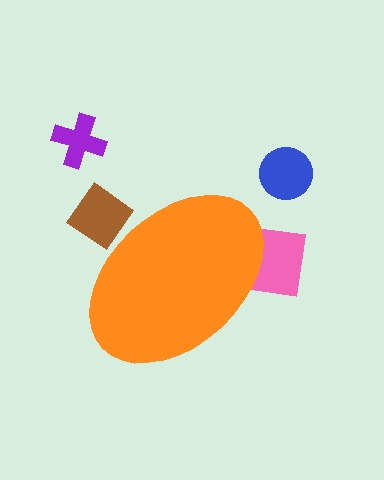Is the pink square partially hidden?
Yes, the pink square is partially hidden behind the orange ellipse.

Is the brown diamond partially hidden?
Yes, the brown diamond is partially hidden behind the orange ellipse.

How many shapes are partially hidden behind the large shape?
2 shapes are partially hidden.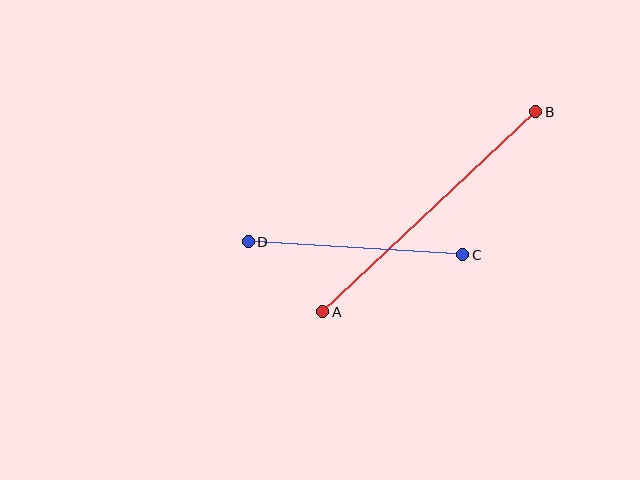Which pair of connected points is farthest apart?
Points A and B are farthest apart.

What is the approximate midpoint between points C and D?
The midpoint is at approximately (355, 248) pixels.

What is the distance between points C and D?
The distance is approximately 215 pixels.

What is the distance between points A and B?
The distance is approximately 292 pixels.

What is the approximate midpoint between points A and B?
The midpoint is at approximately (429, 212) pixels.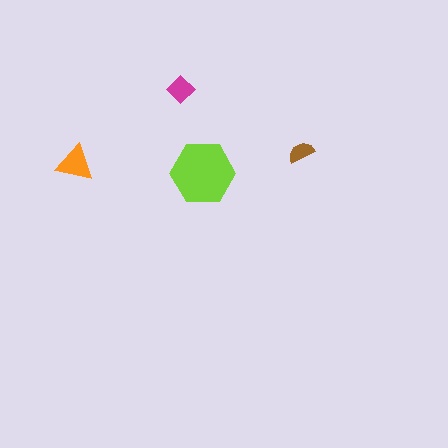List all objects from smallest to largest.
The brown semicircle, the magenta diamond, the orange triangle, the lime hexagon.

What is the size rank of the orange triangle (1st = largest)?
2nd.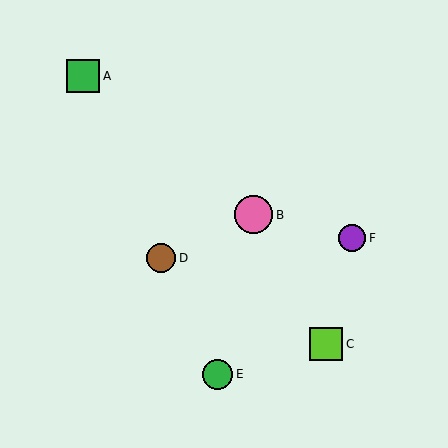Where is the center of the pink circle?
The center of the pink circle is at (254, 215).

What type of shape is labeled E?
Shape E is a green circle.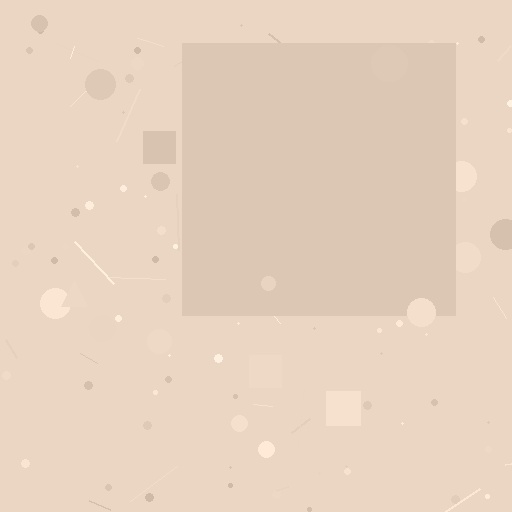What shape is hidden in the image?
A square is hidden in the image.